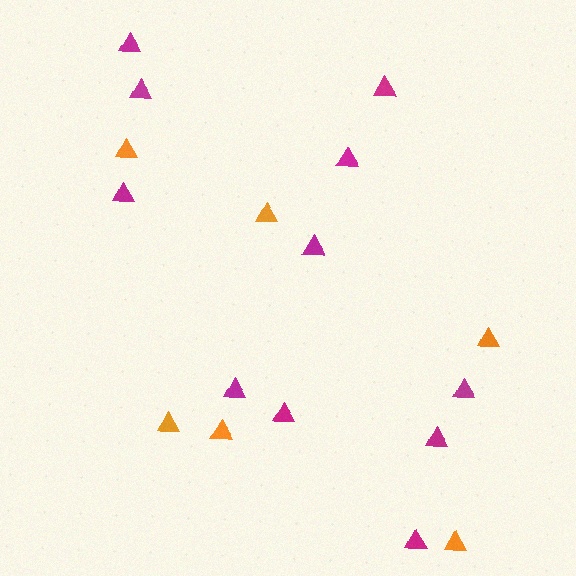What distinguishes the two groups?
There are 2 groups: one group of magenta triangles (11) and one group of orange triangles (6).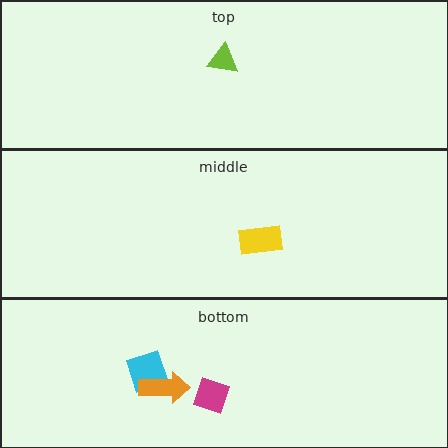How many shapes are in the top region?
1.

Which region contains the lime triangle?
The top region.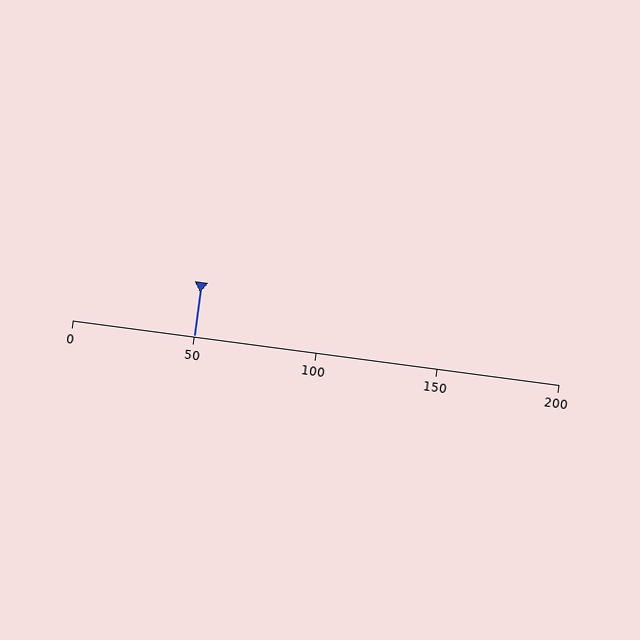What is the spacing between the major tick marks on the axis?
The major ticks are spaced 50 apart.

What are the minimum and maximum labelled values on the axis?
The axis runs from 0 to 200.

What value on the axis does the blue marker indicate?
The marker indicates approximately 50.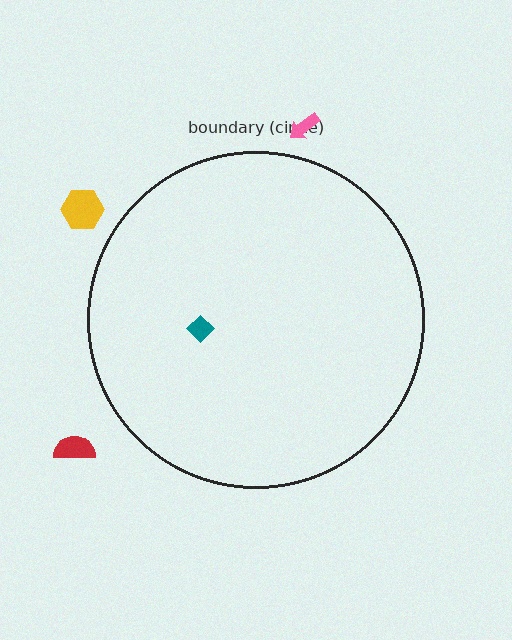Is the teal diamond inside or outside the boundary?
Inside.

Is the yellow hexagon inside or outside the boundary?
Outside.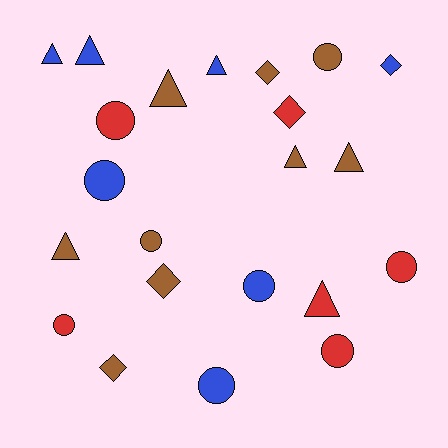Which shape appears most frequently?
Circle, with 9 objects.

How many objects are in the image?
There are 22 objects.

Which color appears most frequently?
Brown, with 9 objects.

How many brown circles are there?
There are 2 brown circles.